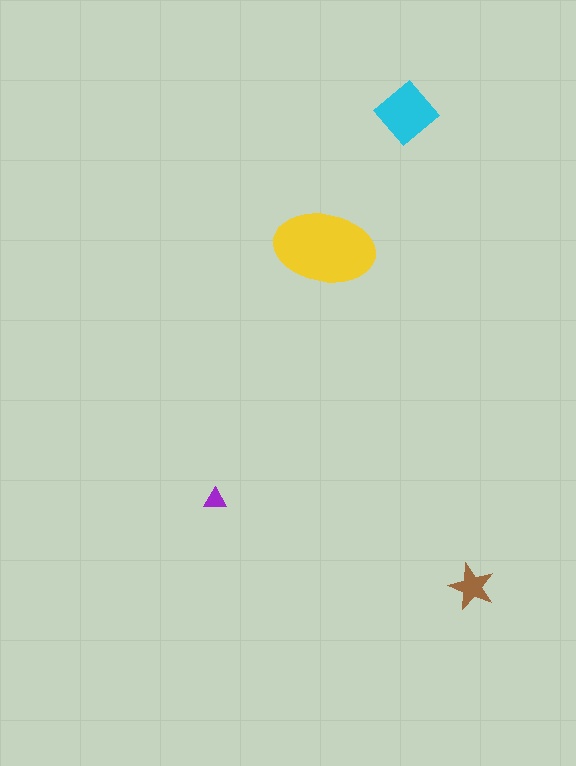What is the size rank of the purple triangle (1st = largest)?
4th.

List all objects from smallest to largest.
The purple triangle, the brown star, the cyan diamond, the yellow ellipse.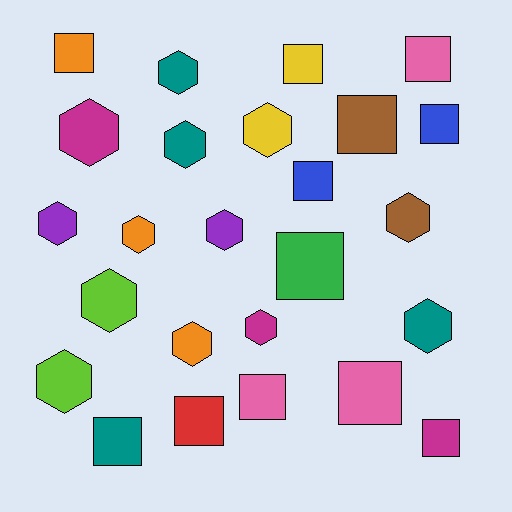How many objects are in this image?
There are 25 objects.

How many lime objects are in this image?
There are 2 lime objects.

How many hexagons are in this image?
There are 13 hexagons.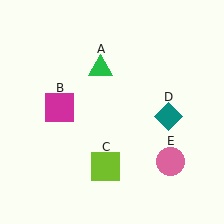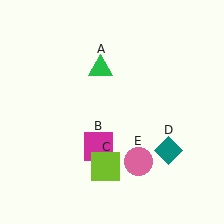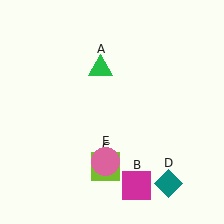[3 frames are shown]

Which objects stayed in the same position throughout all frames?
Green triangle (object A) and lime square (object C) remained stationary.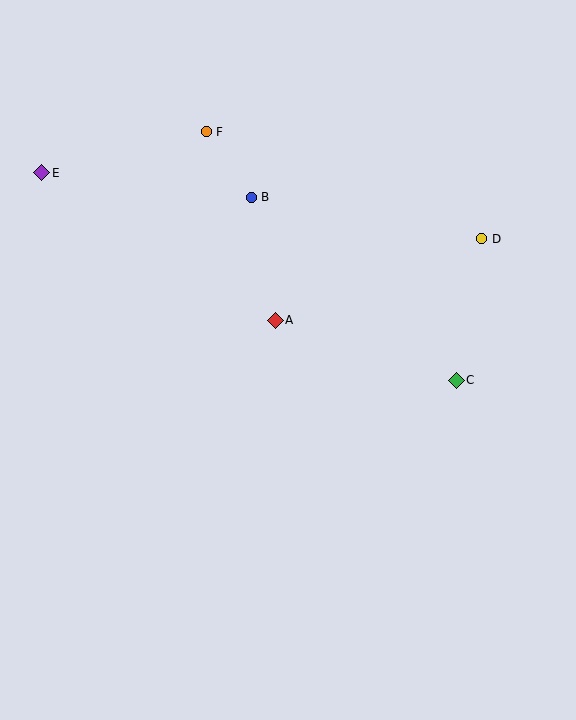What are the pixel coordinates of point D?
Point D is at (482, 239).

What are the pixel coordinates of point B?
Point B is at (251, 197).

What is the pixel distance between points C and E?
The distance between C and E is 464 pixels.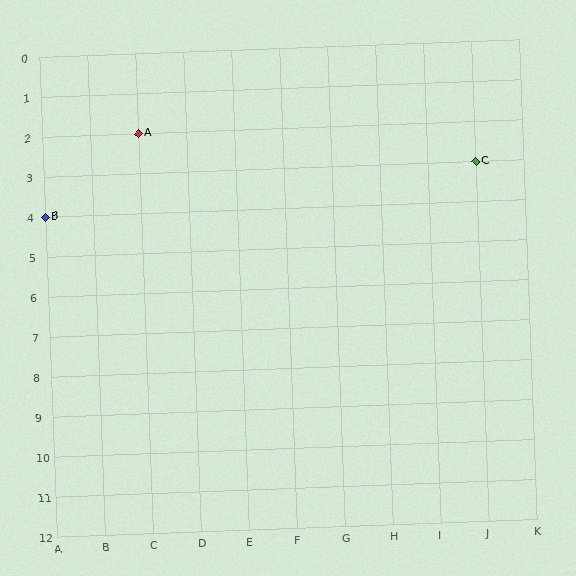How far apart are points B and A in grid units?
Points B and A are 2 columns and 2 rows apart (about 2.8 grid units diagonally).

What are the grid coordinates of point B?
Point B is at grid coordinates (A, 4).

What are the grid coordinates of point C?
Point C is at grid coordinates (J, 3).